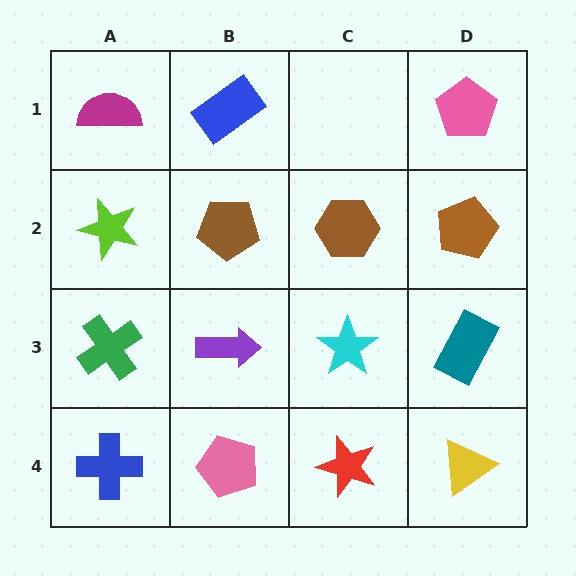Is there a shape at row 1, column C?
No, that cell is empty.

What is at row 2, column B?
A brown pentagon.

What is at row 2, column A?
A lime star.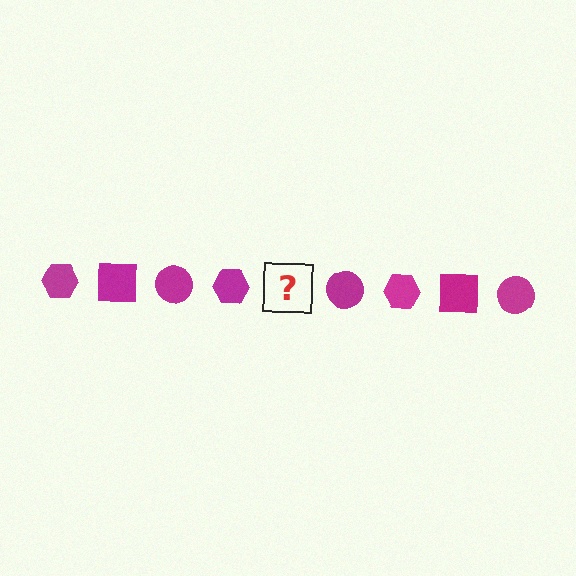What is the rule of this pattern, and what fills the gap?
The rule is that the pattern cycles through hexagon, square, circle shapes in magenta. The gap should be filled with a magenta square.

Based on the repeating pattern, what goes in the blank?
The blank should be a magenta square.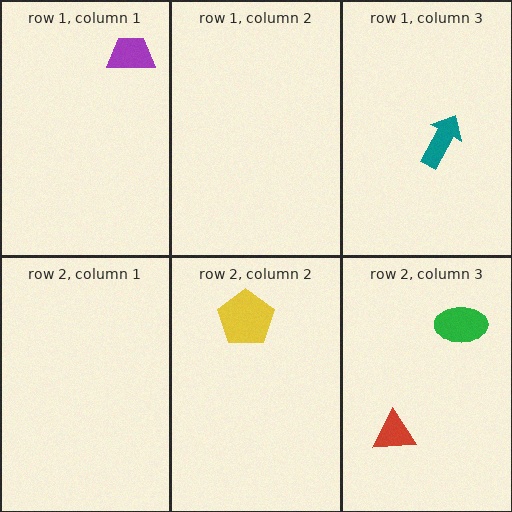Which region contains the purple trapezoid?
The row 1, column 1 region.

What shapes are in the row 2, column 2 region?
The yellow pentagon.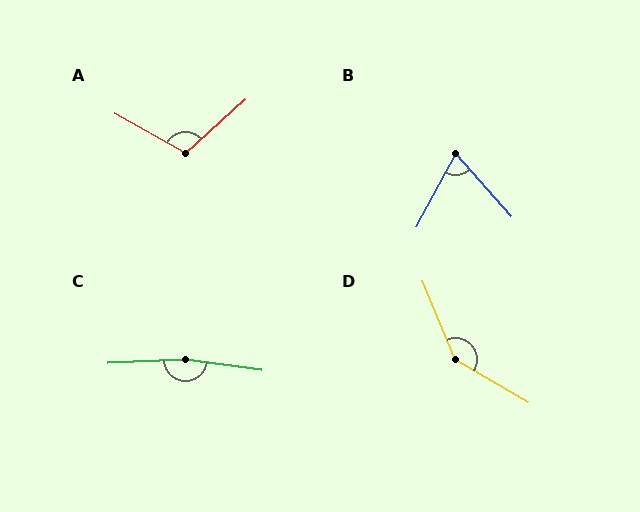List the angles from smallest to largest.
B (70°), A (109°), D (143°), C (170°).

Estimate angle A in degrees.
Approximately 109 degrees.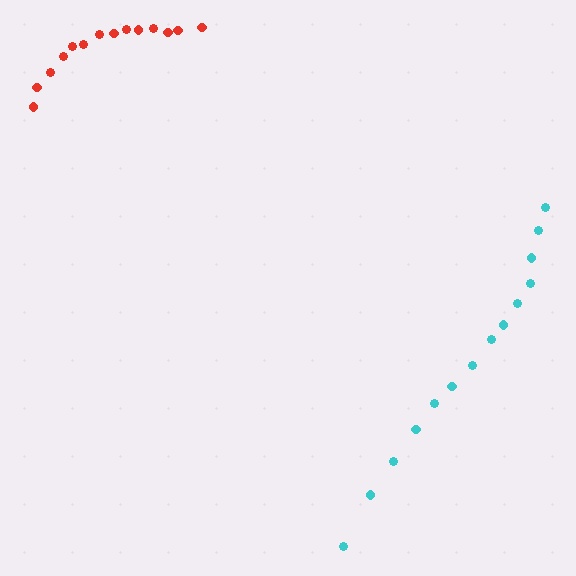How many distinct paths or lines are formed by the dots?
There are 2 distinct paths.